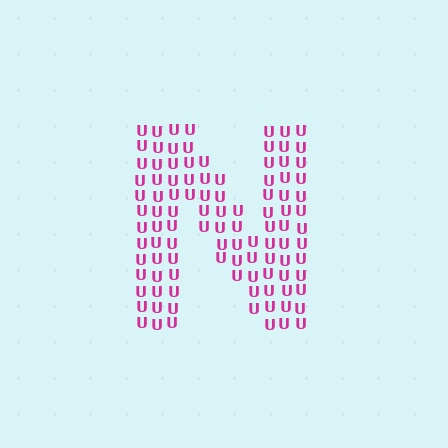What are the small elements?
The small elements are letter U's.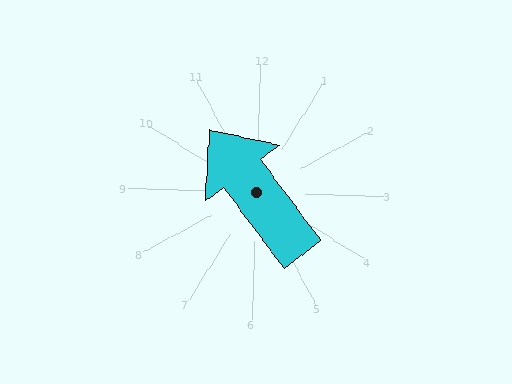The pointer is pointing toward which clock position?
Roughly 11 o'clock.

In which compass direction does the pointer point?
Northwest.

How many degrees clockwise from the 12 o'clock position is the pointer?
Approximately 321 degrees.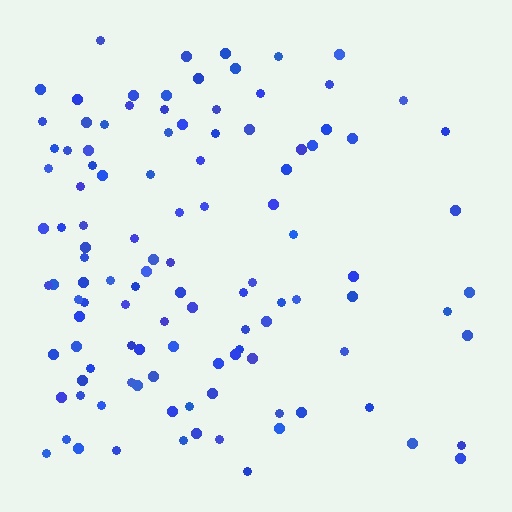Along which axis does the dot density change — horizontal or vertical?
Horizontal.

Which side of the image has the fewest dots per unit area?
The right.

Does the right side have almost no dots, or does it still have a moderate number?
Still a moderate number, just noticeably fewer than the left.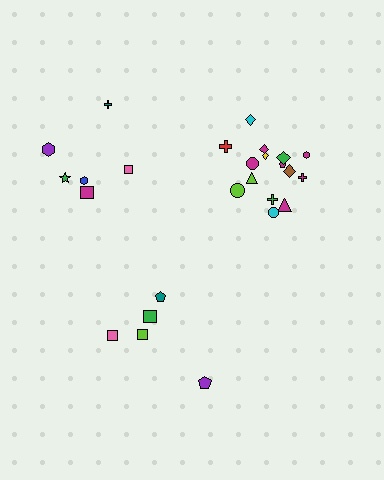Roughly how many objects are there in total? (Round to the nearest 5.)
Roughly 25 objects in total.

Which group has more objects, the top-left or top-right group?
The top-right group.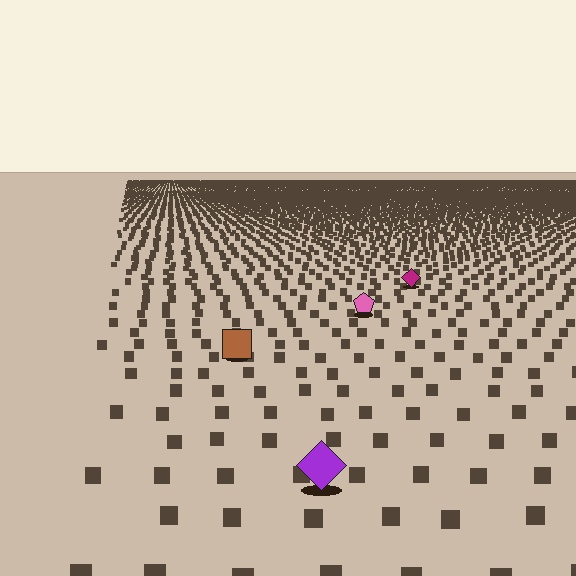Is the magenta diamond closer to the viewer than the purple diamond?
No. The purple diamond is closer — you can tell from the texture gradient: the ground texture is coarser near it.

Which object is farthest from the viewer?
The magenta diamond is farthest from the viewer. It appears smaller and the ground texture around it is denser.